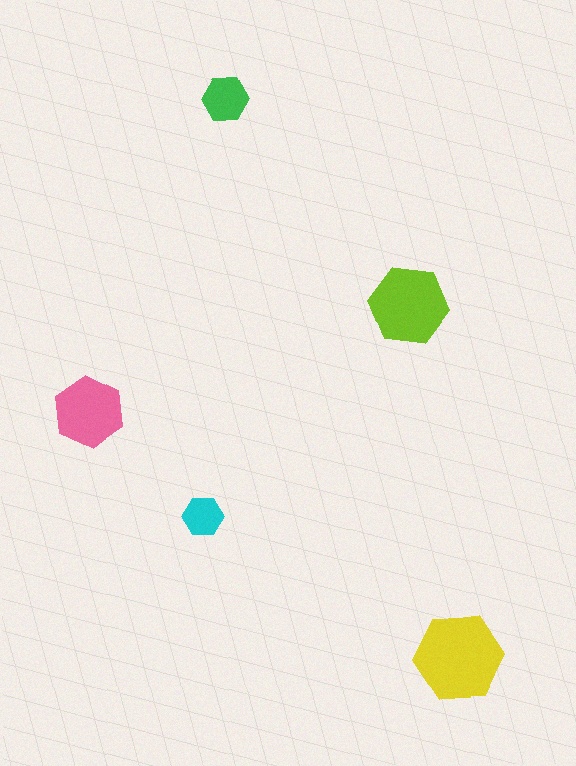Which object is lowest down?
The yellow hexagon is bottommost.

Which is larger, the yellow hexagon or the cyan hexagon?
The yellow one.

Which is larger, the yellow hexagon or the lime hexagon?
The yellow one.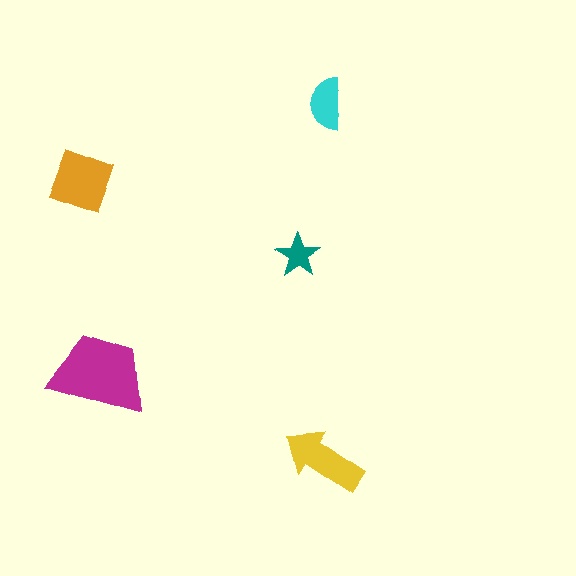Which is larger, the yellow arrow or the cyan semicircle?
The yellow arrow.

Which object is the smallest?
The teal star.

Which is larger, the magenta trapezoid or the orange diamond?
The magenta trapezoid.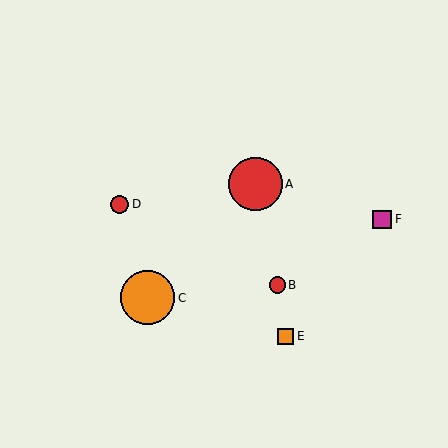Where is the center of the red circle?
The center of the red circle is at (120, 204).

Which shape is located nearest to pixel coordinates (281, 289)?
The red circle (labeled B) at (277, 285) is nearest to that location.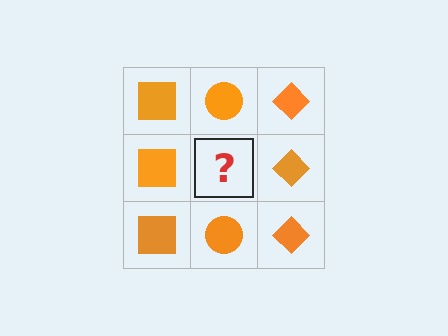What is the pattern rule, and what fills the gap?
The rule is that each column has a consistent shape. The gap should be filled with an orange circle.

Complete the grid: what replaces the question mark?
The question mark should be replaced with an orange circle.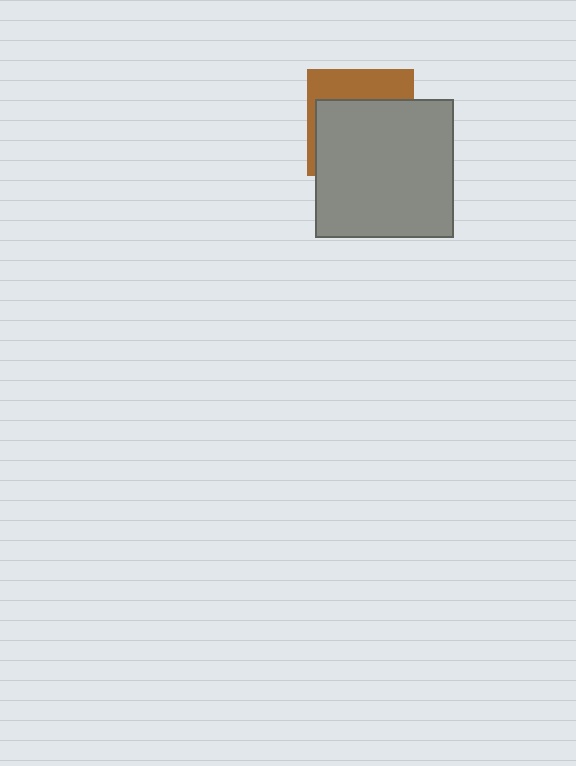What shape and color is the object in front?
The object in front is a gray square.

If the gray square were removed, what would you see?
You would see the complete brown square.